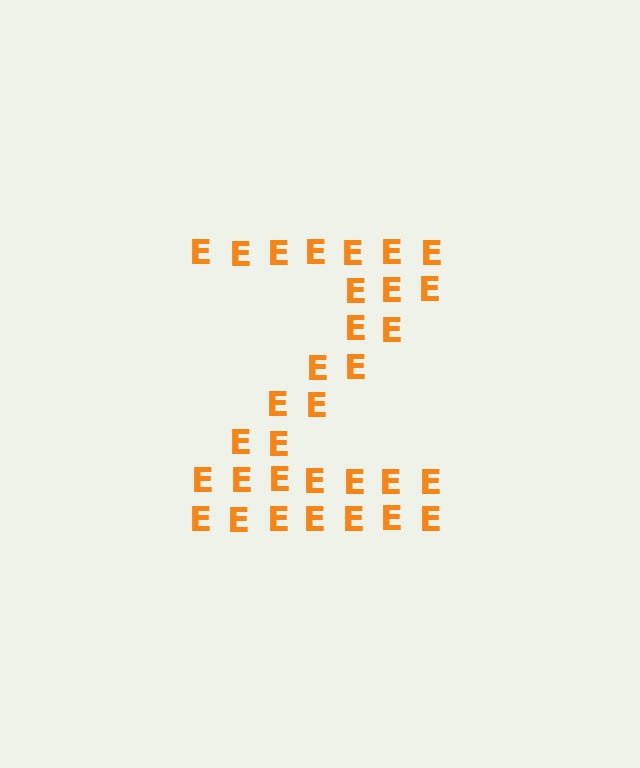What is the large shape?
The large shape is the letter Z.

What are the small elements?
The small elements are letter E's.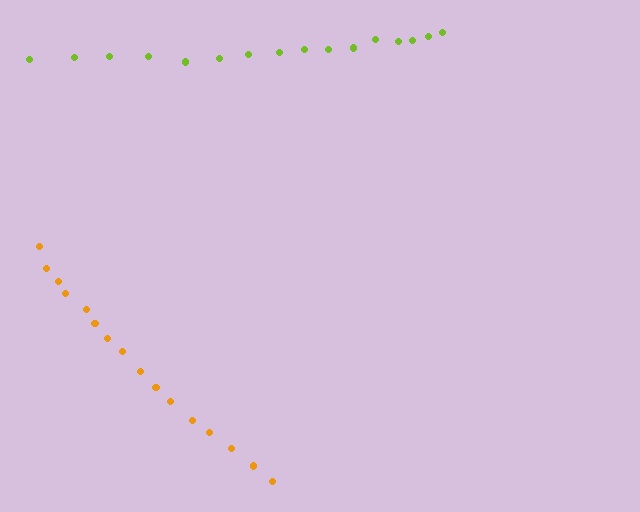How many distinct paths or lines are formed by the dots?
There are 2 distinct paths.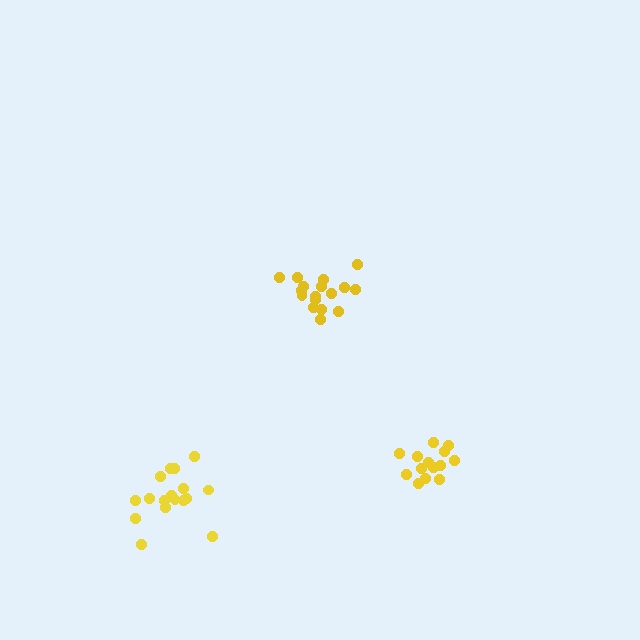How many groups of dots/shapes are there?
There are 3 groups.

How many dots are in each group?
Group 1: 17 dots, Group 2: 14 dots, Group 3: 17 dots (48 total).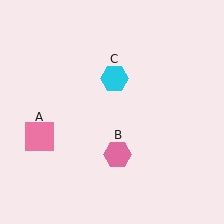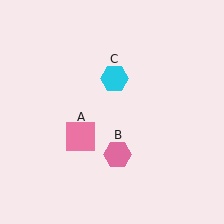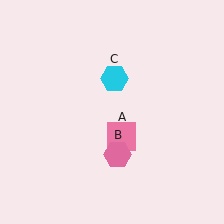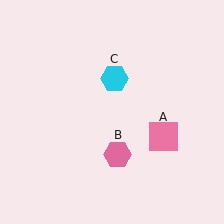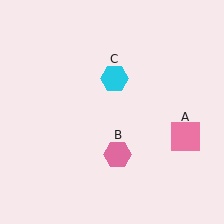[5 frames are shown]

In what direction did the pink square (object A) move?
The pink square (object A) moved right.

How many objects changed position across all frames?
1 object changed position: pink square (object A).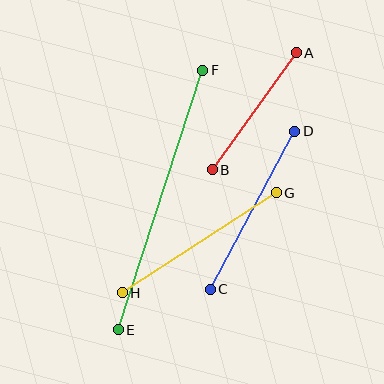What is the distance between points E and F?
The distance is approximately 273 pixels.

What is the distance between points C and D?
The distance is approximately 179 pixels.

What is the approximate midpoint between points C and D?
The midpoint is at approximately (253, 210) pixels.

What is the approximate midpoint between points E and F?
The midpoint is at approximately (160, 200) pixels.